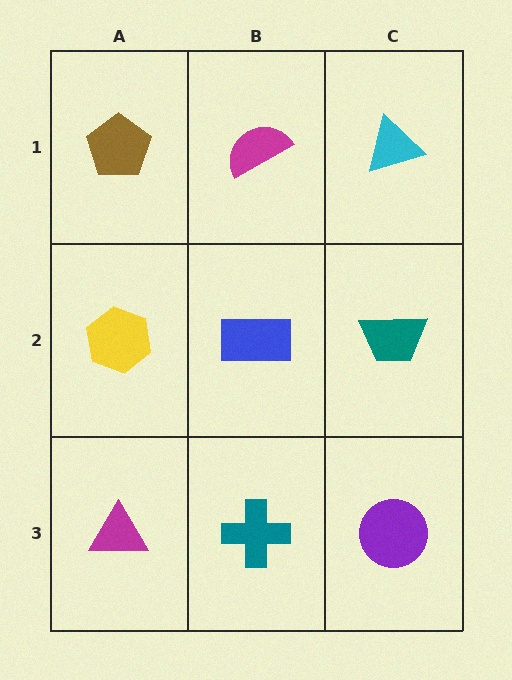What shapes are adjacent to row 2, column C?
A cyan triangle (row 1, column C), a purple circle (row 3, column C), a blue rectangle (row 2, column B).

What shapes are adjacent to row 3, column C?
A teal trapezoid (row 2, column C), a teal cross (row 3, column B).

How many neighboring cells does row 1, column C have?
2.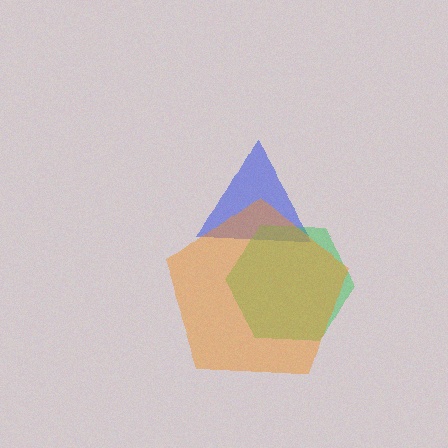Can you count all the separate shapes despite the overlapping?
Yes, there are 3 separate shapes.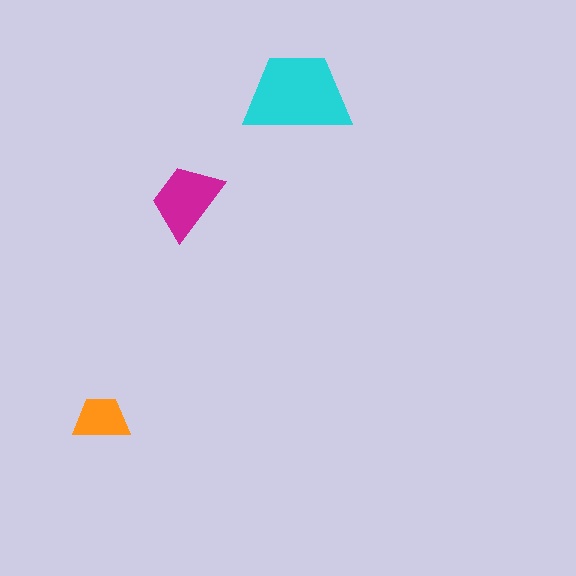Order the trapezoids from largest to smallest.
the cyan one, the magenta one, the orange one.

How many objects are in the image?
There are 3 objects in the image.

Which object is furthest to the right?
The cyan trapezoid is rightmost.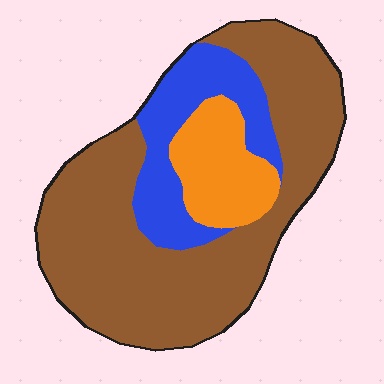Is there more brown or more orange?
Brown.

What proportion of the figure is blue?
Blue takes up about one fifth (1/5) of the figure.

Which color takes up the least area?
Orange, at roughly 15%.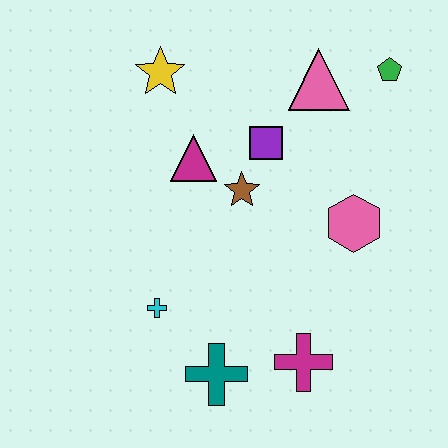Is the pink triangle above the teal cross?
Yes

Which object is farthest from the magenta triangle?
The magenta cross is farthest from the magenta triangle.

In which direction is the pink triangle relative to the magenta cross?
The pink triangle is above the magenta cross.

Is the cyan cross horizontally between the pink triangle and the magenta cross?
No